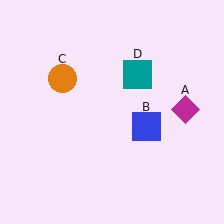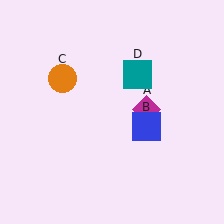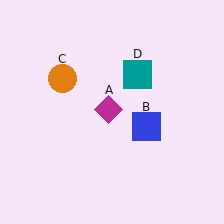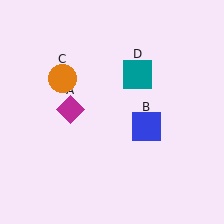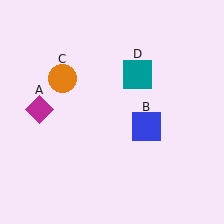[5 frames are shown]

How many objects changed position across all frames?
1 object changed position: magenta diamond (object A).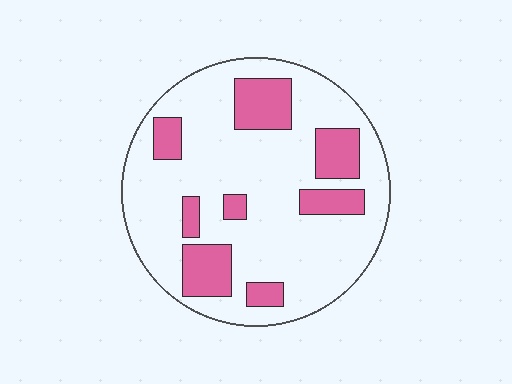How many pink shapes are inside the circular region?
8.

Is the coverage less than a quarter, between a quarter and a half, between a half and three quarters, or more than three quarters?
Less than a quarter.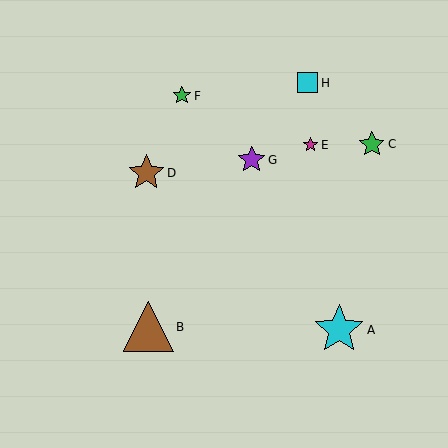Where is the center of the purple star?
The center of the purple star is at (252, 160).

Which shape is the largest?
The cyan star (labeled A) is the largest.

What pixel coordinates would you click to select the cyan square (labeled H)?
Click at (308, 83) to select the cyan square H.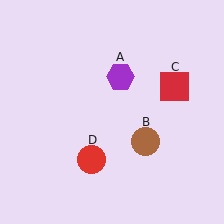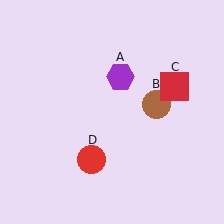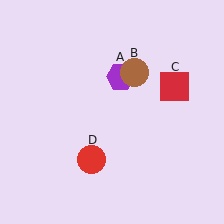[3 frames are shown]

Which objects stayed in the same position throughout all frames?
Purple hexagon (object A) and red square (object C) and red circle (object D) remained stationary.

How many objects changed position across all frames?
1 object changed position: brown circle (object B).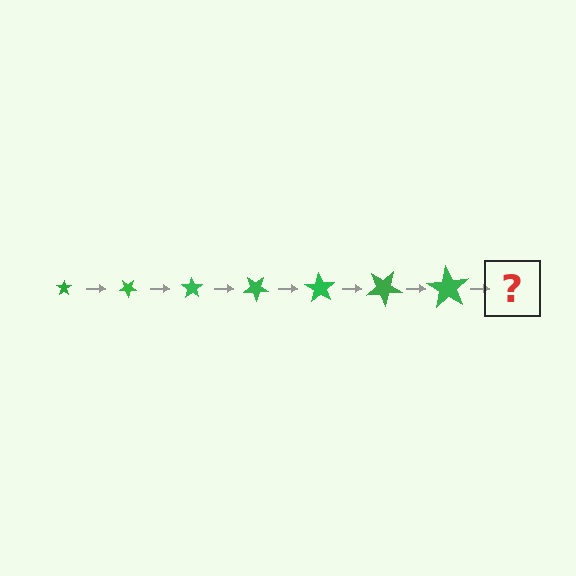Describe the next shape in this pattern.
It should be a star, larger than the previous one and rotated 245 degrees from the start.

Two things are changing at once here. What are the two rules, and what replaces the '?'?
The two rules are that the star grows larger each step and it rotates 35 degrees each step. The '?' should be a star, larger than the previous one and rotated 245 degrees from the start.